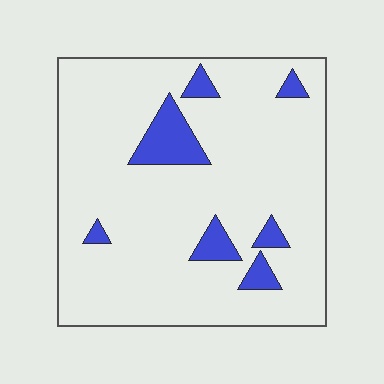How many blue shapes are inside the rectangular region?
7.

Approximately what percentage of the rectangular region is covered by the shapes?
Approximately 10%.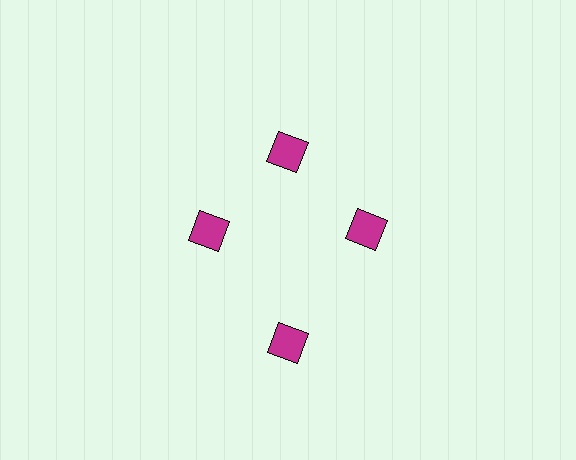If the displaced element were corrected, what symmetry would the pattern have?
It would have 4-fold rotational symmetry — the pattern would map onto itself every 90 degrees.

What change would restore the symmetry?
The symmetry would be restored by moving it inward, back onto the ring so that all 4 diamonds sit at equal angles and equal distance from the center.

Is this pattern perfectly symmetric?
No. The 4 magenta diamonds are arranged in a ring, but one element near the 6 o'clock position is pushed outward from the center, breaking the 4-fold rotational symmetry.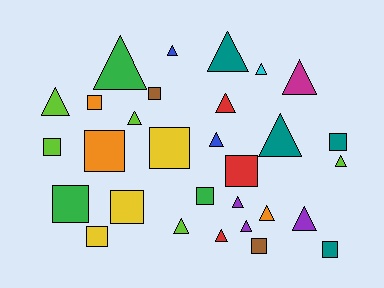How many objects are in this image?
There are 30 objects.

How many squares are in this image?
There are 13 squares.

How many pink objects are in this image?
There are no pink objects.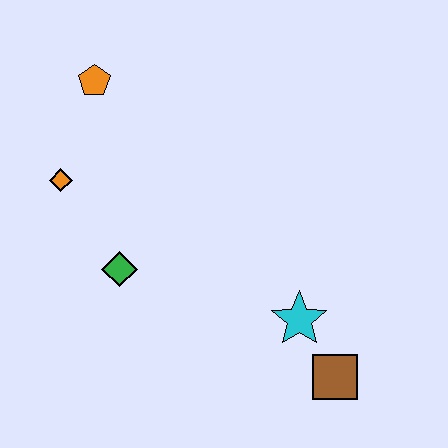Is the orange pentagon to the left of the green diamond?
Yes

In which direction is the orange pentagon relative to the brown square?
The orange pentagon is above the brown square.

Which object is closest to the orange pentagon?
The orange diamond is closest to the orange pentagon.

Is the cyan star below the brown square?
No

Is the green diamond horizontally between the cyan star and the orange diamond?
Yes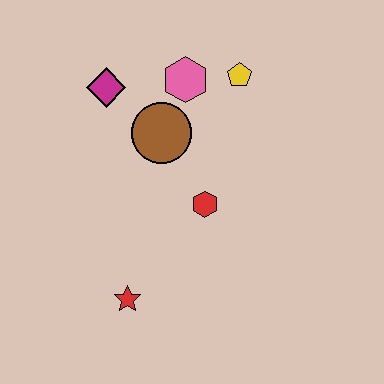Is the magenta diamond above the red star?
Yes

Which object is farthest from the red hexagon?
The magenta diamond is farthest from the red hexagon.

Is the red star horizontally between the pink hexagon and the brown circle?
No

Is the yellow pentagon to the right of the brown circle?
Yes